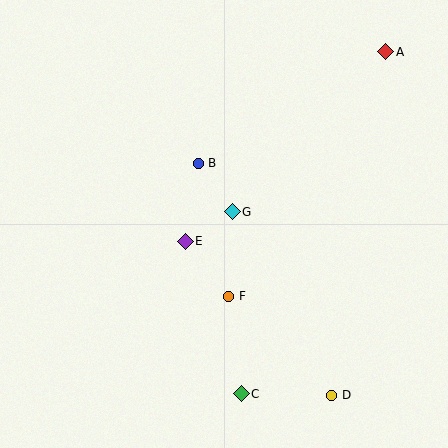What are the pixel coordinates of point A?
Point A is at (386, 52).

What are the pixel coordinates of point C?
Point C is at (241, 394).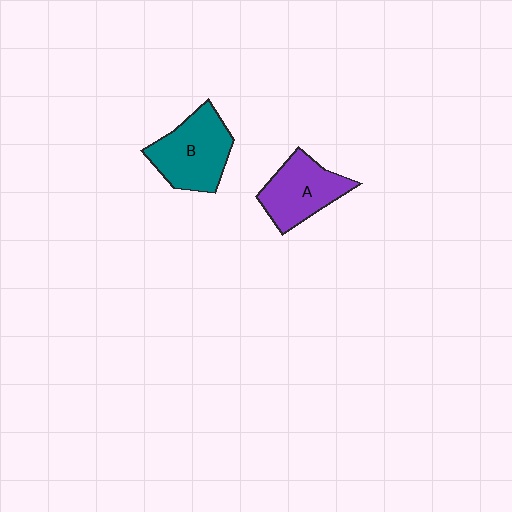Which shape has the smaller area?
Shape A (purple).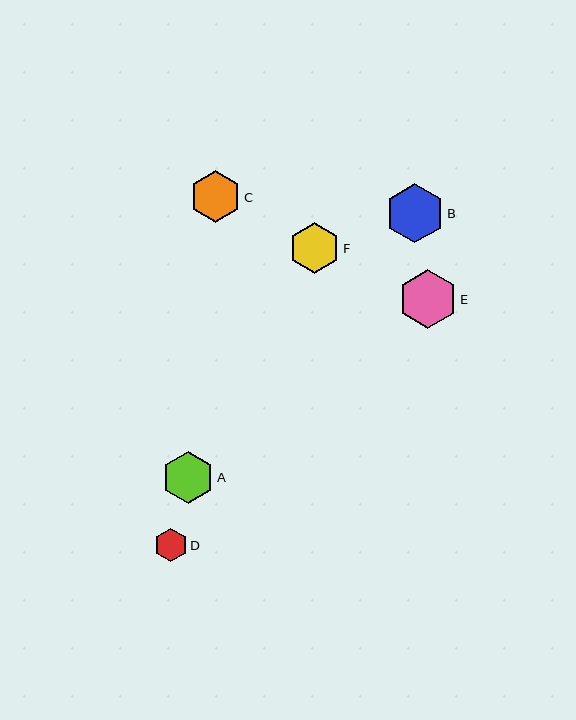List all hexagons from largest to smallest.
From largest to smallest: B, E, A, C, F, D.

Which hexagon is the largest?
Hexagon B is the largest with a size of approximately 59 pixels.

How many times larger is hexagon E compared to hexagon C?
Hexagon E is approximately 1.1 times the size of hexagon C.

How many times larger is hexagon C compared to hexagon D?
Hexagon C is approximately 1.5 times the size of hexagon D.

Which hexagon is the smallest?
Hexagon D is the smallest with a size of approximately 33 pixels.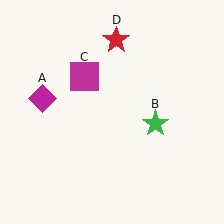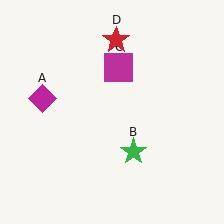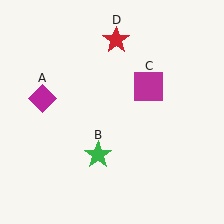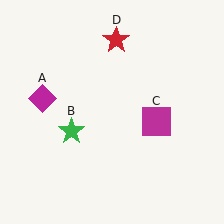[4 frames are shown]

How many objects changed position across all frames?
2 objects changed position: green star (object B), magenta square (object C).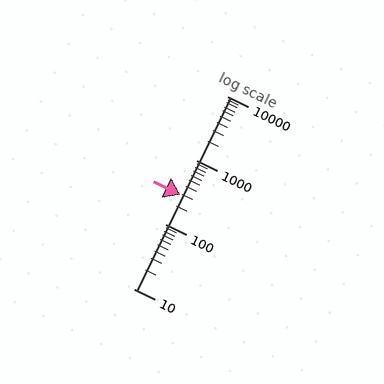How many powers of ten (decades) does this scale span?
The scale spans 3 decades, from 10 to 10000.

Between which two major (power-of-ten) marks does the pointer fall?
The pointer is between 100 and 1000.